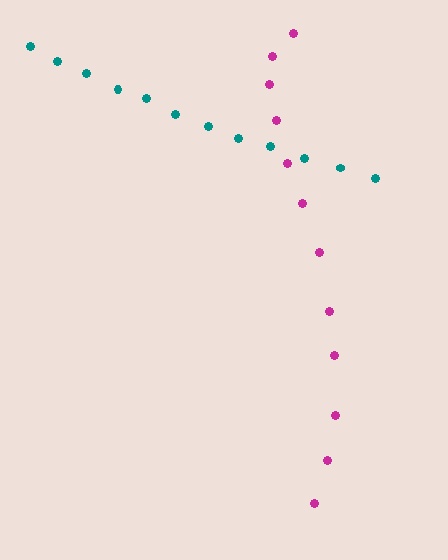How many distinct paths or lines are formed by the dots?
There are 2 distinct paths.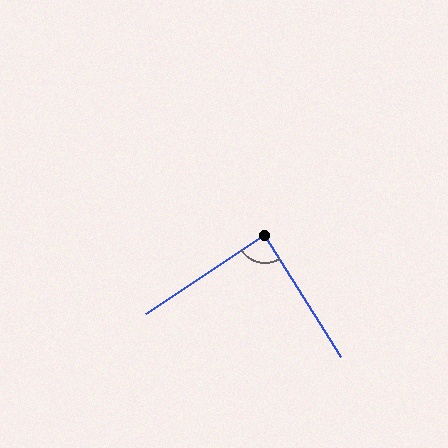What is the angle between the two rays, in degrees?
Approximately 89 degrees.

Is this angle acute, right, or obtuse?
It is approximately a right angle.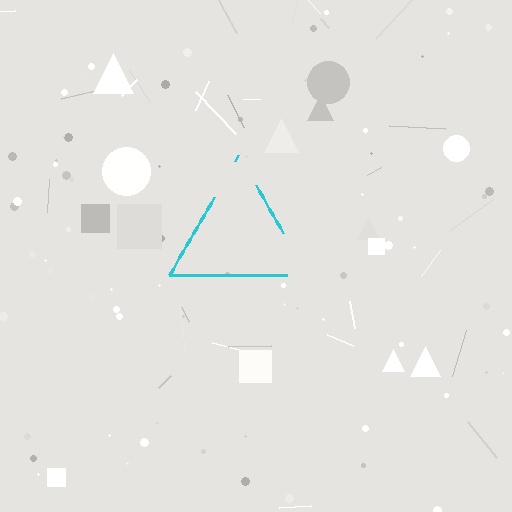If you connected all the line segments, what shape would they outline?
They would outline a triangle.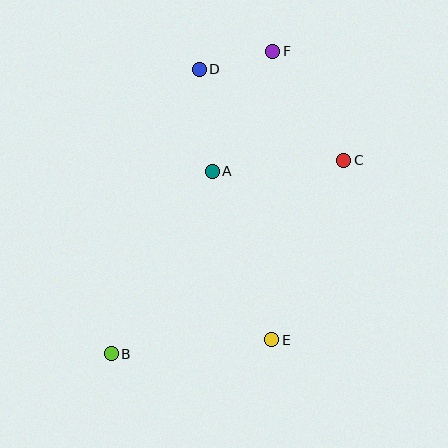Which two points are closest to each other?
Points D and F are closest to each other.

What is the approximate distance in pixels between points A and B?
The distance between A and B is approximately 209 pixels.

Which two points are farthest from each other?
Points B and F are farthest from each other.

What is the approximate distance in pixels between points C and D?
The distance between C and D is approximately 171 pixels.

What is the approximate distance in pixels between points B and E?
The distance between B and E is approximately 161 pixels.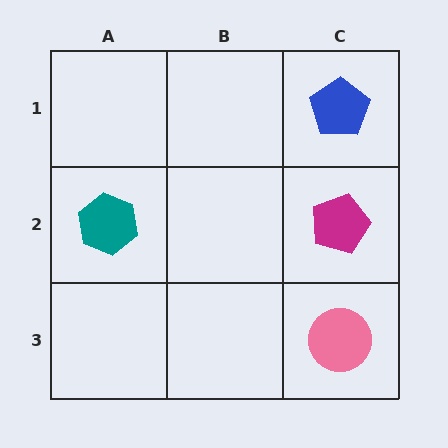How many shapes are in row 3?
1 shape.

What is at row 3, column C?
A pink circle.